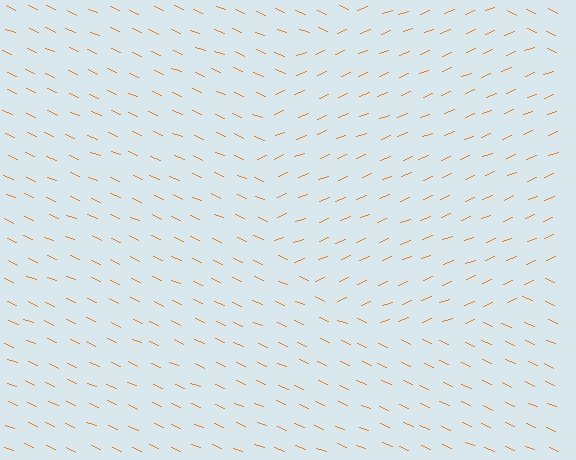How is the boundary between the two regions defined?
The boundary is defined purely by a change in line orientation (approximately 45 degrees difference). All lines are the same color and thickness.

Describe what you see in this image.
The image is filled with small orange line segments. A circle region in the image has lines oriented differently from the surrounding lines, creating a visible texture boundary.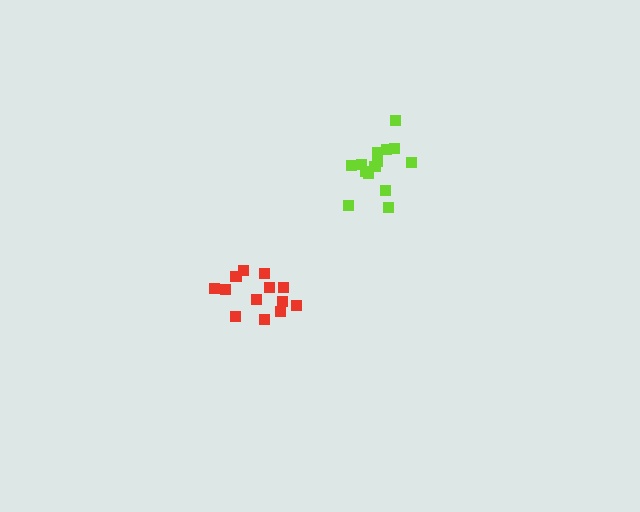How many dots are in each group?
Group 1: 13 dots, Group 2: 14 dots (27 total).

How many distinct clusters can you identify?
There are 2 distinct clusters.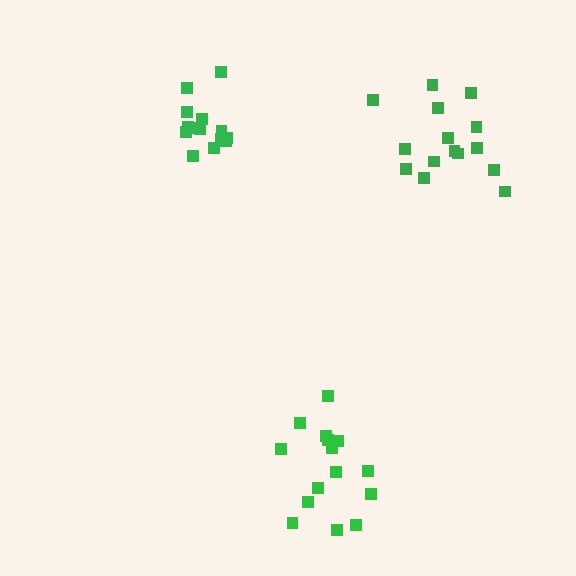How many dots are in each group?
Group 1: 14 dots, Group 2: 15 dots, Group 3: 15 dots (44 total).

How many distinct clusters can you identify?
There are 3 distinct clusters.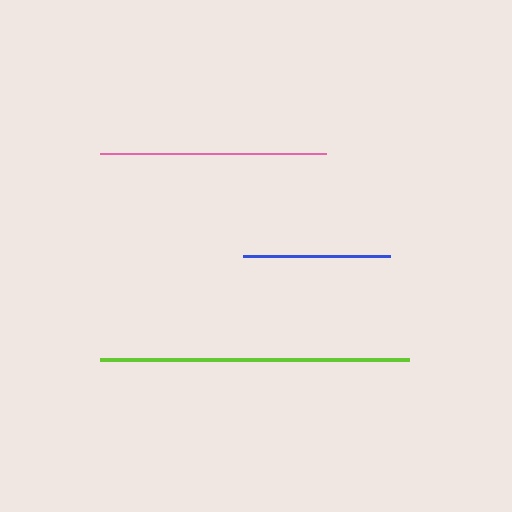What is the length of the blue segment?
The blue segment is approximately 147 pixels long.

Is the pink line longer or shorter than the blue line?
The pink line is longer than the blue line.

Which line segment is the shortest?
The blue line is the shortest at approximately 147 pixels.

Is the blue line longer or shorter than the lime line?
The lime line is longer than the blue line.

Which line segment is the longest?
The lime line is the longest at approximately 309 pixels.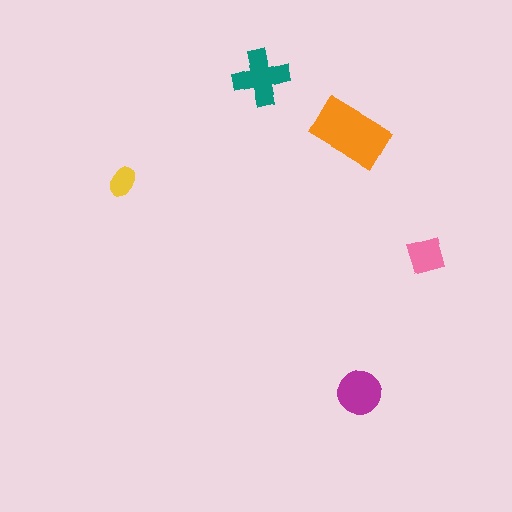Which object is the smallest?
The yellow ellipse.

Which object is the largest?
The orange rectangle.